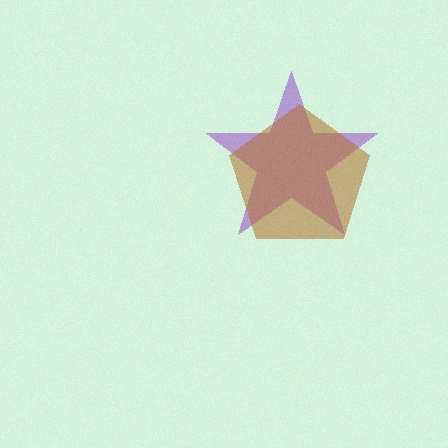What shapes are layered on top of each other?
The layered shapes are: a purple star, a brown pentagon.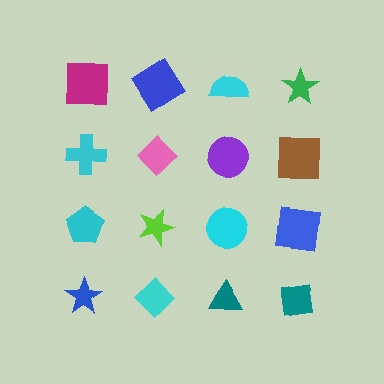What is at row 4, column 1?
A blue star.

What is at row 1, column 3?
A cyan semicircle.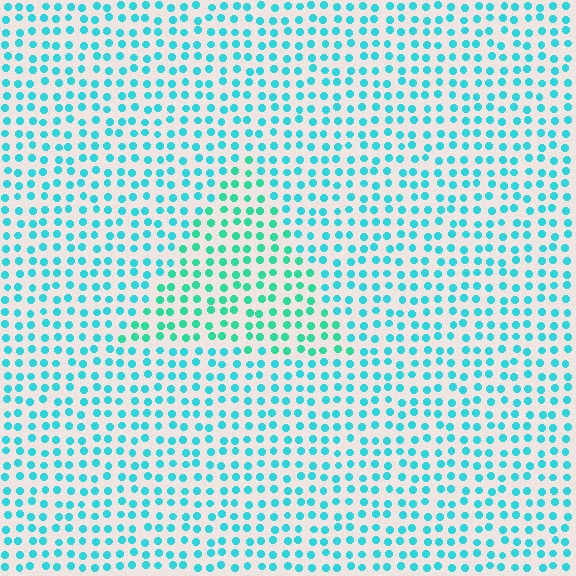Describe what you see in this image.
The image is filled with small cyan elements in a uniform arrangement. A triangle-shaped region is visible where the elements are tinted to a slightly different hue, forming a subtle color boundary.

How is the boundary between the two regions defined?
The boundary is defined purely by a slight shift in hue (about 25 degrees). Spacing, size, and orientation are identical on both sides.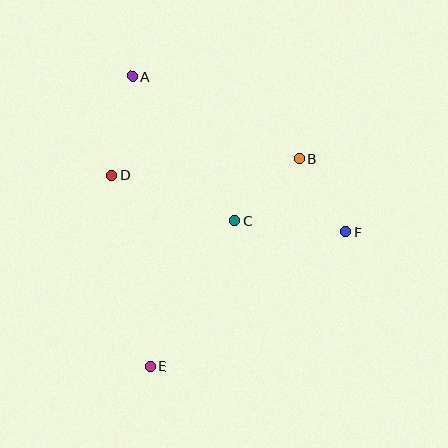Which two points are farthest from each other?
Points A and E are farthest from each other.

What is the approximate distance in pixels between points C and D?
The distance between C and D is approximately 131 pixels.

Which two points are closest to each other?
Points B and F are closest to each other.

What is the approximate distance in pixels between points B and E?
The distance between B and E is approximately 256 pixels.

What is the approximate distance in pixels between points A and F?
The distance between A and F is approximately 264 pixels.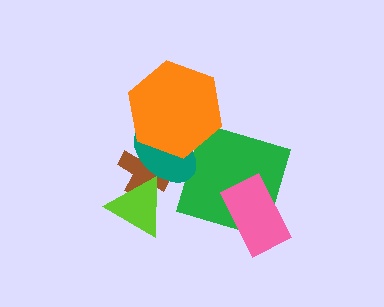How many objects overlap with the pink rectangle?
1 object overlaps with the pink rectangle.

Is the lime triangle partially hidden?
Yes, it is partially covered by another shape.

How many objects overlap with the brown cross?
3 objects overlap with the brown cross.